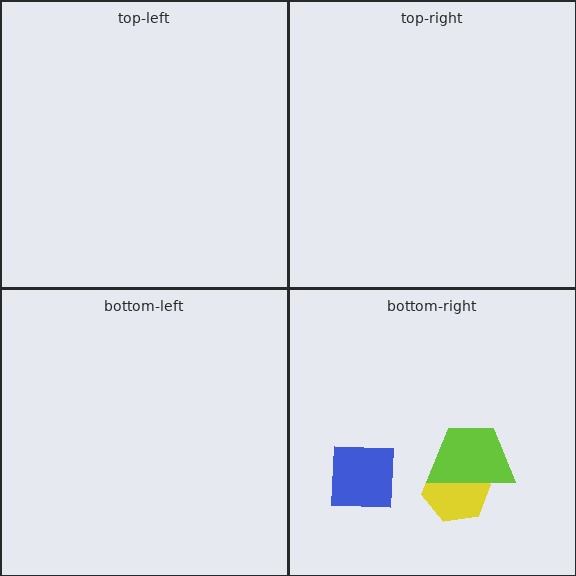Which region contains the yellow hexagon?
The bottom-right region.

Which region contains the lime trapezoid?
The bottom-right region.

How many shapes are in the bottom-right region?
3.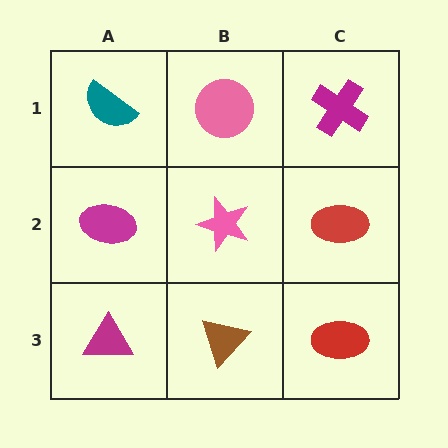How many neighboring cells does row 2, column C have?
3.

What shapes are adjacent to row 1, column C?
A red ellipse (row 2, column C), a pink circle (row 1, column B).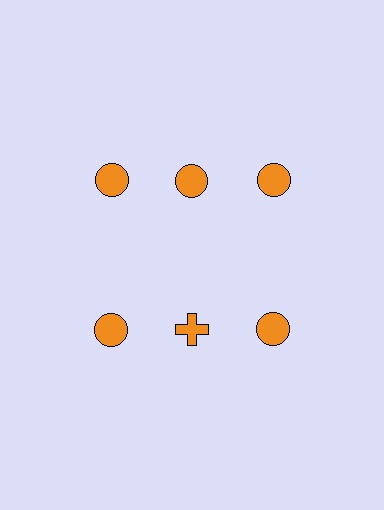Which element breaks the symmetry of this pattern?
The orange cross in the second row, second from left column breaks the symmetry. All other shapes are orange circles.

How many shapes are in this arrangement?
There are 6 shapes arranged in a grid pattern.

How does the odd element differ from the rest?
It has a different shape: cross instead of circle.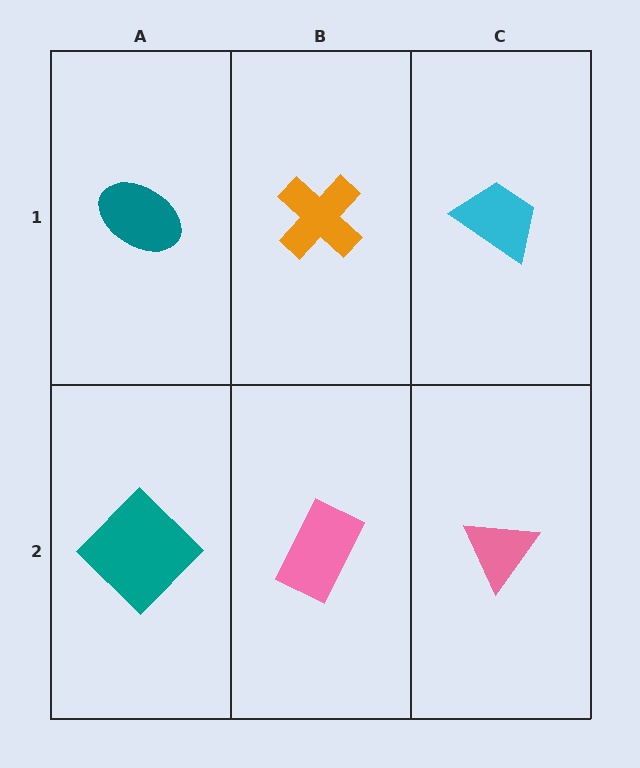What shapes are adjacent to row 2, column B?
An orange cross (row 1, column B), a teal diamond (row 2, column A), a pink triangle (row 2, column C).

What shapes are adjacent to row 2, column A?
A teal ellipse (row 1, column A), a pink rectangle (row 2, column B).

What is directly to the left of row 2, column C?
A pink rectangle.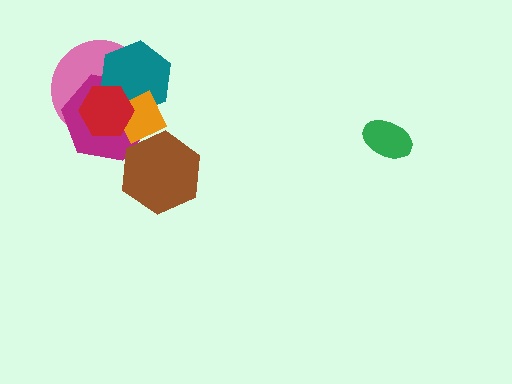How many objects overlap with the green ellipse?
0 objects overlap with the green ellipse.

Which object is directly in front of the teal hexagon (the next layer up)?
The orange diamond is directly in front of the teal hexagon.